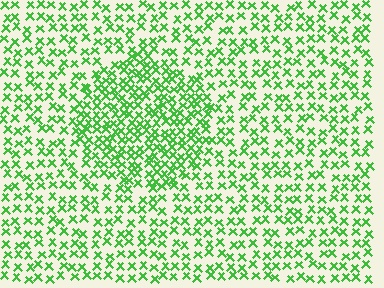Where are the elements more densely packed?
The elements are more densely packed inside the circle boundary.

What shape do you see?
I see a circle.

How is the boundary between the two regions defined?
The boundary is defined by a change in element density (approximately 1.8x ratio). All elements are the same color, size, and shape.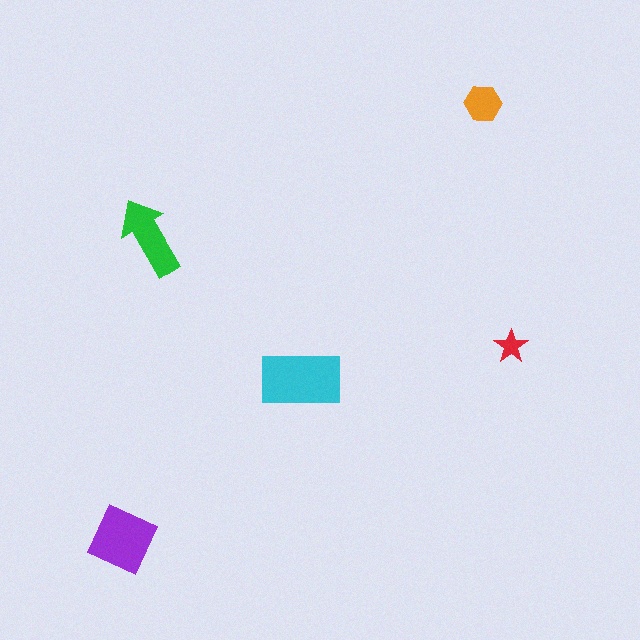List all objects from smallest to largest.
The red star, the orange hexagon, the green arrow, the purple square, the cyan rectangle.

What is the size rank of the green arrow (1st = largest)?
3rd.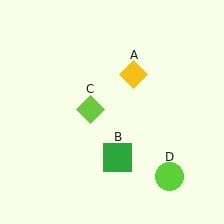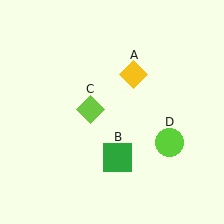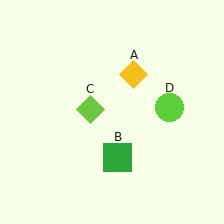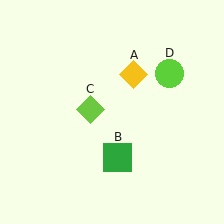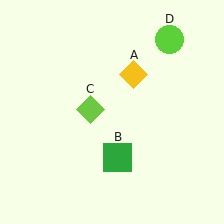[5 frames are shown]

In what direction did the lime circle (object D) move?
The lime circle (object D) moved up.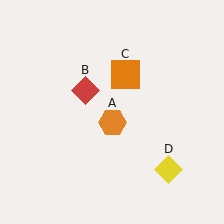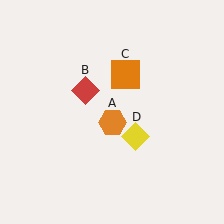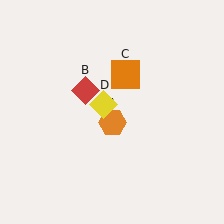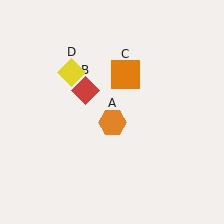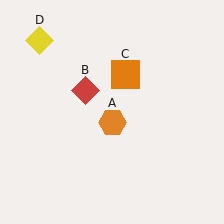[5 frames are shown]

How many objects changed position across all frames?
1 object changed position: yellow diamond (object D).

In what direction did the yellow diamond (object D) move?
The yellow diamond (object D) moved up and to the left.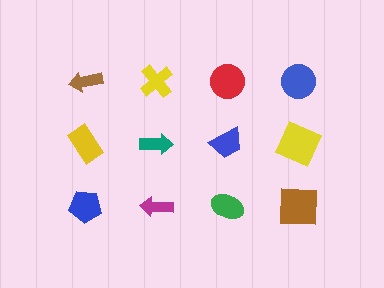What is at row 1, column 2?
A yellow cross.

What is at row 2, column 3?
A blue trapezoid.